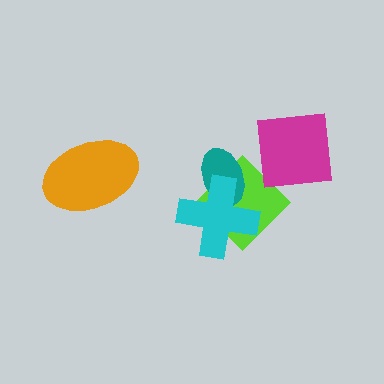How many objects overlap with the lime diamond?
3 objects overlap with the lime diamond.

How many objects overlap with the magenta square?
1 object overlaps with the magenta square.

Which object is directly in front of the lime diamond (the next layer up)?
The teal ellipse is directly in front of the lime diamond.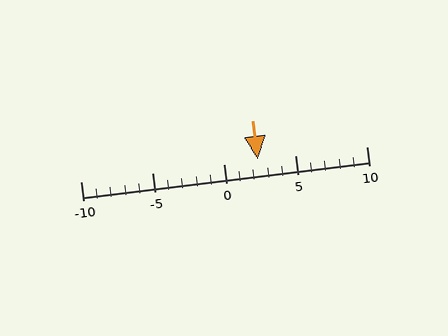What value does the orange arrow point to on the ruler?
The orange arrow points to approximately 2.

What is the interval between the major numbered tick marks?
The major tick marks are spaced 5 units apart.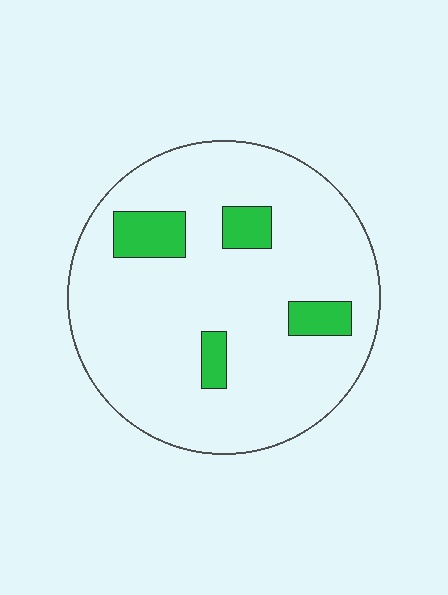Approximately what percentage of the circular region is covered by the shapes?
Approximately 10%.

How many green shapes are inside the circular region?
4.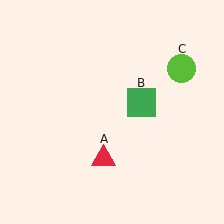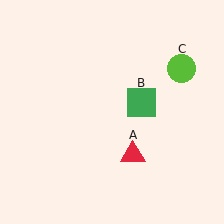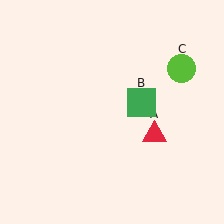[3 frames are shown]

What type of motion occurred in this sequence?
The red triangle (object A) rotated counterclockwise around the center of the scene.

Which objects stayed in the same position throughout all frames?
Green square (object B) and lime circle (object C) remained stationary.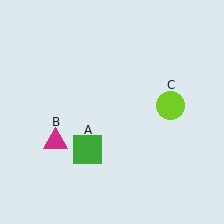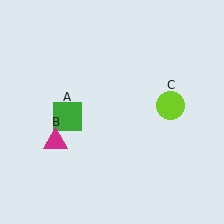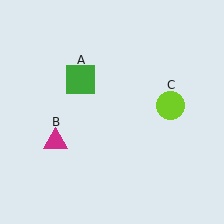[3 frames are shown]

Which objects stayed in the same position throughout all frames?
Magenta triangle (object B) and lime circle (object C) remained stationary.